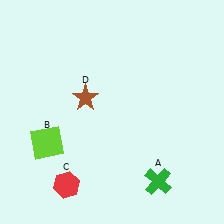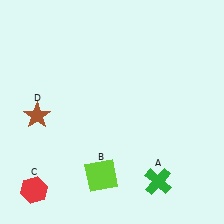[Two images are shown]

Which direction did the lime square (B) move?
The lime square (B) moved right.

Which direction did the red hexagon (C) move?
The red hexagon (C) moved left.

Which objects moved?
The objects that moved are: the lime square (B), the red hexagon (C), the brown star (D).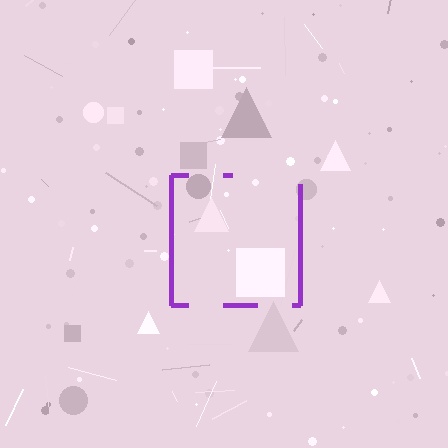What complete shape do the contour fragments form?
The contour fragments form a square.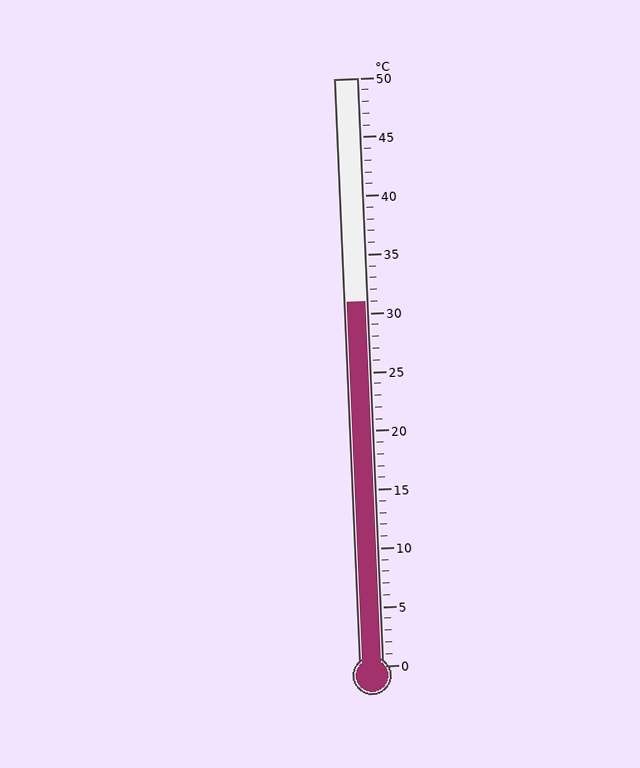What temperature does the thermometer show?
The thermometer shows approximately 31°C.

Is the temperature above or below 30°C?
The temperature is above 30°C.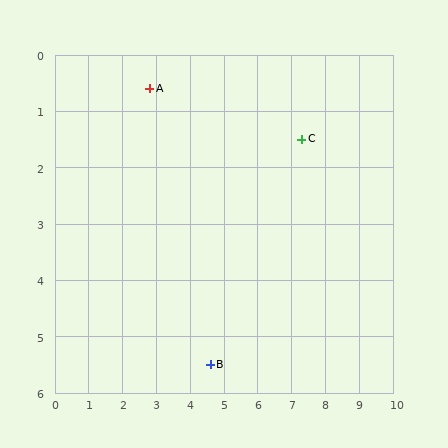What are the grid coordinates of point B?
Point B is at approximately (4.6, 5.5).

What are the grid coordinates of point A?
Point A is at approximately (2.8, 0.6).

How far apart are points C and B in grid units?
Points C and B are about 4.8 grid units apart.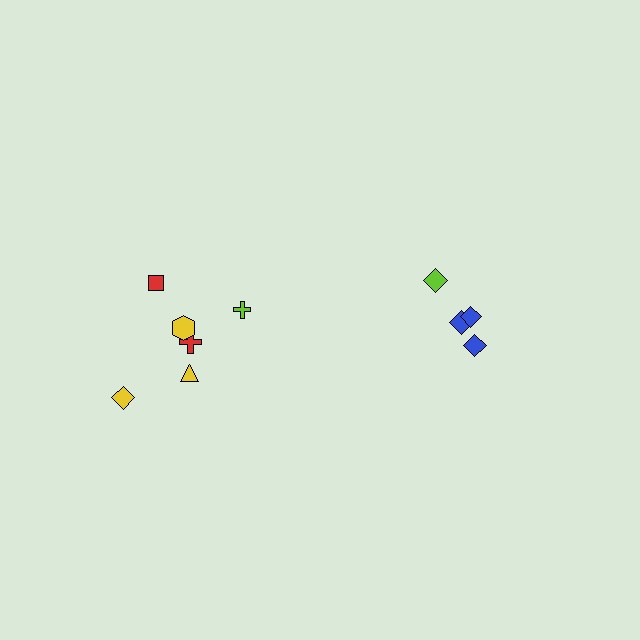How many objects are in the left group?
There are 6 objects.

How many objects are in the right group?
There are 4 objects.